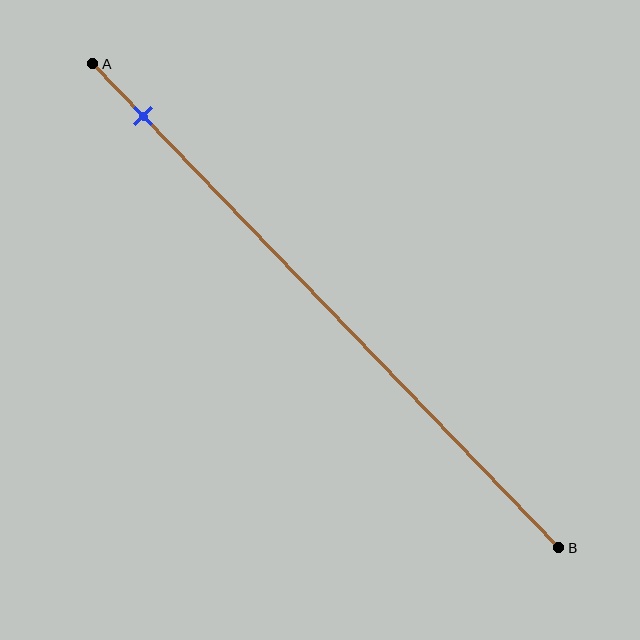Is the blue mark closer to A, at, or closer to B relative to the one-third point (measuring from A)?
The blue mark is closer to point A than the one-third point of segment AB.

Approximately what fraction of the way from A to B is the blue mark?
The blue mark is approximately 10% of the way from A to B.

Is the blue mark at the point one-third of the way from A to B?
No, the mark is at about 10% from A, not at the 33% one-third point.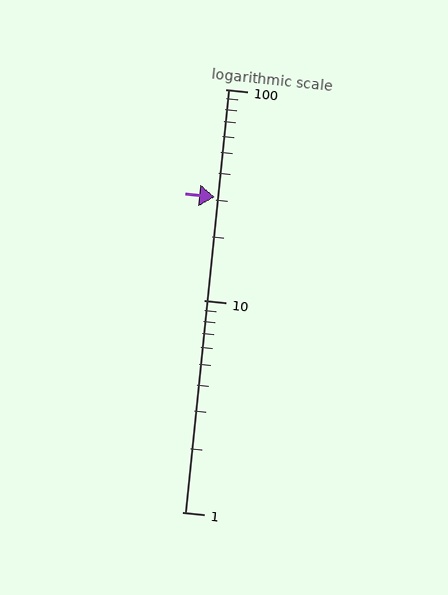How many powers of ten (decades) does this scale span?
The scale spans 2 decades, from 1 to 100.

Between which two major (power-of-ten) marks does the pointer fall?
The pointer is between 10 and 100.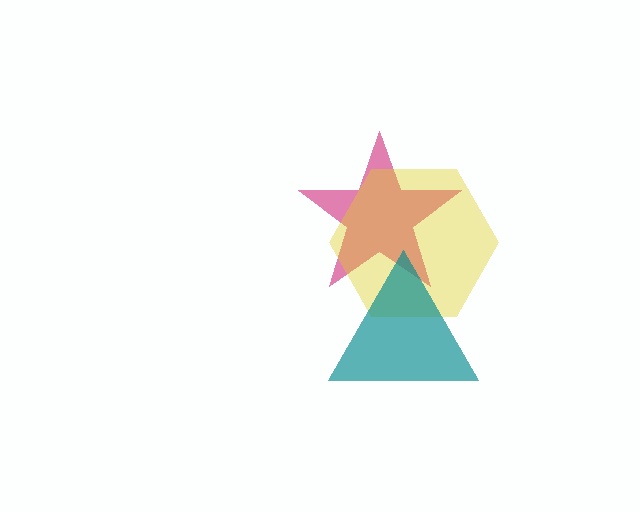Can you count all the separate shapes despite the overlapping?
Yes, there are 3 separate shapes.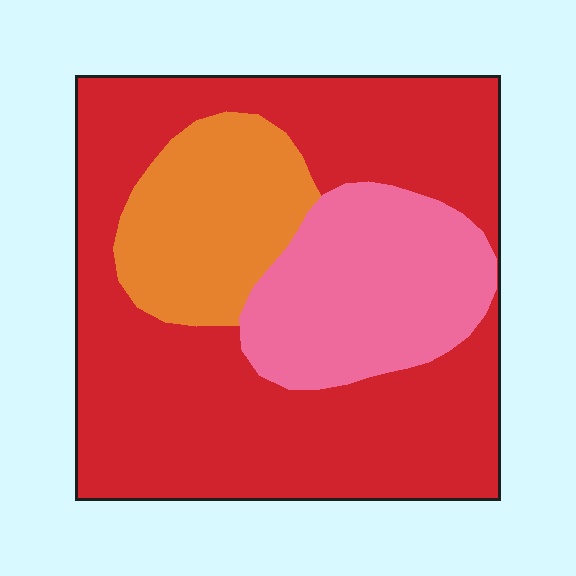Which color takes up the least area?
Orange, at roughly 15%.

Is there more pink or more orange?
Pink.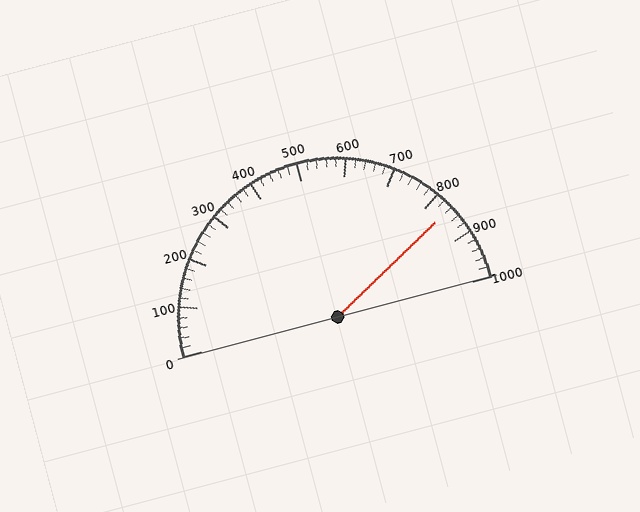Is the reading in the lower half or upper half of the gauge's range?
The reading is in the upper half of the range (0 to 1000).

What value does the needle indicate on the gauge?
The needle indicates approximately 840.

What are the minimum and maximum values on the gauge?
The gauge ranges from 0 to 1000.